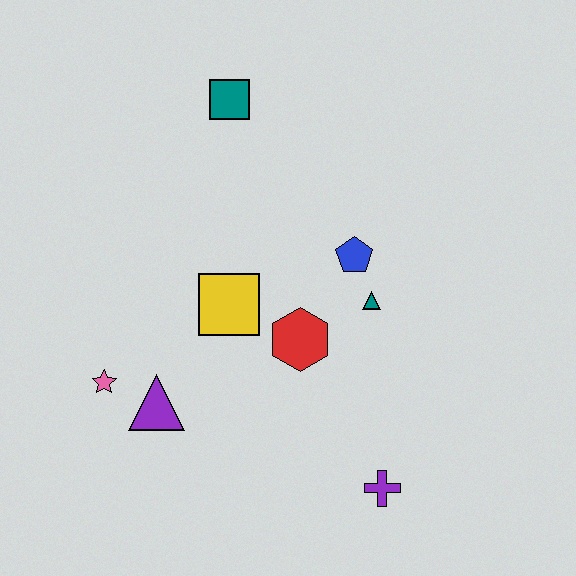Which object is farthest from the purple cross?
The teal square is farthest from the purple cross.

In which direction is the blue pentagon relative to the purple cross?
The blue pentagon is above the purple cross.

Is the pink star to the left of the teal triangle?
Yes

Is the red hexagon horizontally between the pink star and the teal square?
No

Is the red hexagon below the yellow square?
Yes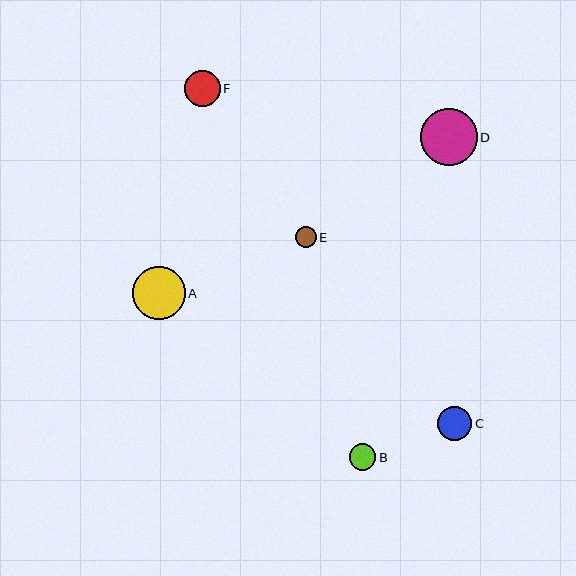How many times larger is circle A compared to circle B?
Circle A is approximately 2.0 times the size of circle B.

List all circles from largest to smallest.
From largest to smallest: D, A, F, C, B, E.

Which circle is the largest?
Circle D is the largest with a size of approximately 57 pixels.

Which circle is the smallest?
Circle E is the smallest with a size of approximately 20 pixels.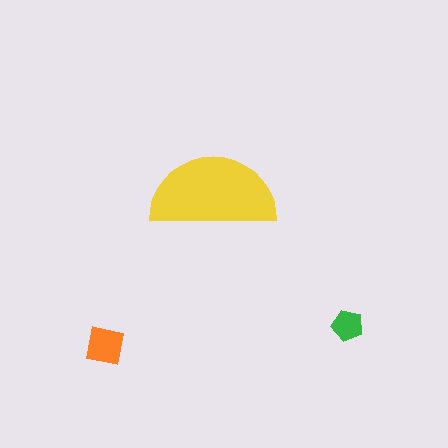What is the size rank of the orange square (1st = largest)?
2nd.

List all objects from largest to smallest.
The yellow semicircle, the orange square, the green pentagon.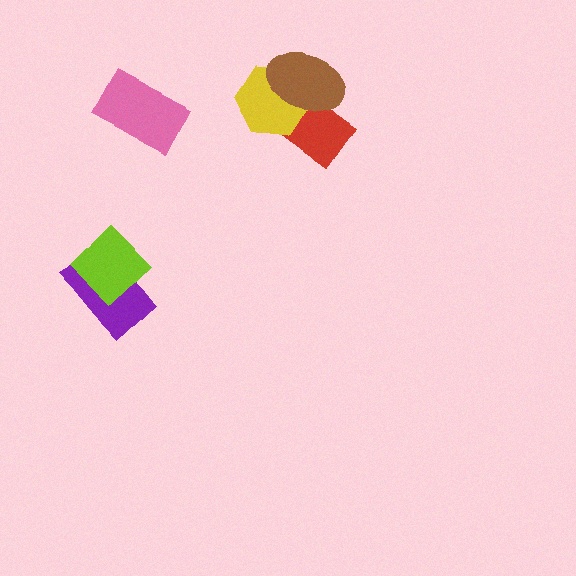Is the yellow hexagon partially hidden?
Yes, it is partially covered by another shape.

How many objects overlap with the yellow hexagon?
2 objects overlap with the yellow hexagon.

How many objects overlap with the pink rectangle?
0 objects overlap with the pink rectangle.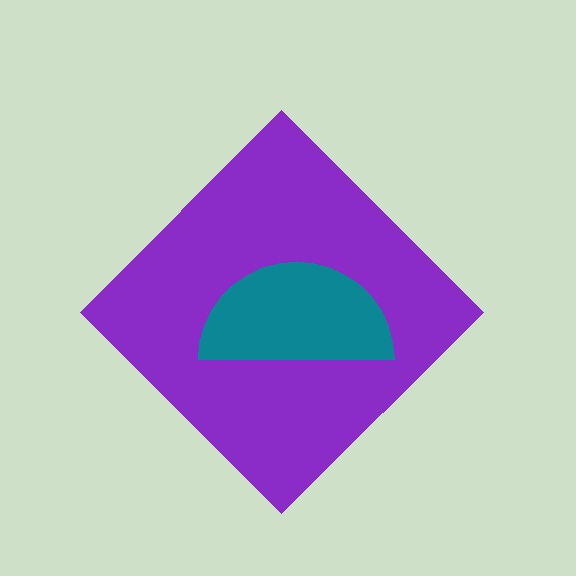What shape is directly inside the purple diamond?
The teal semicircle.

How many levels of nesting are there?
2.